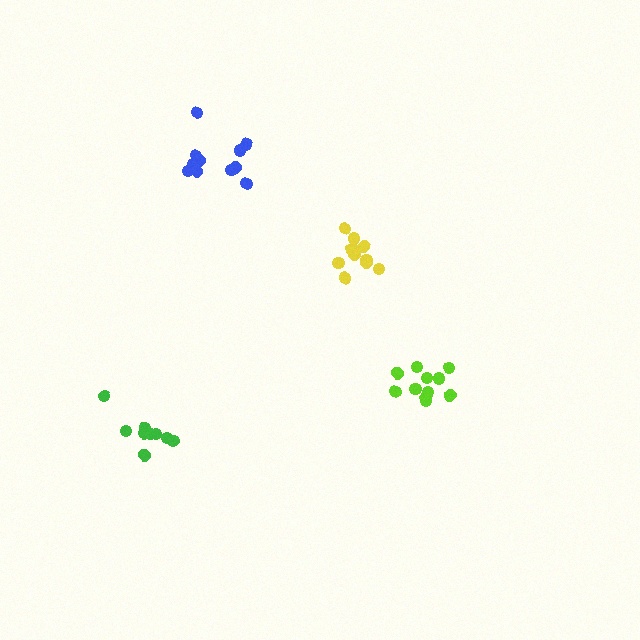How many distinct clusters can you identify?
There are 4 distinct clusters.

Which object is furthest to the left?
The green cluster is leftmost.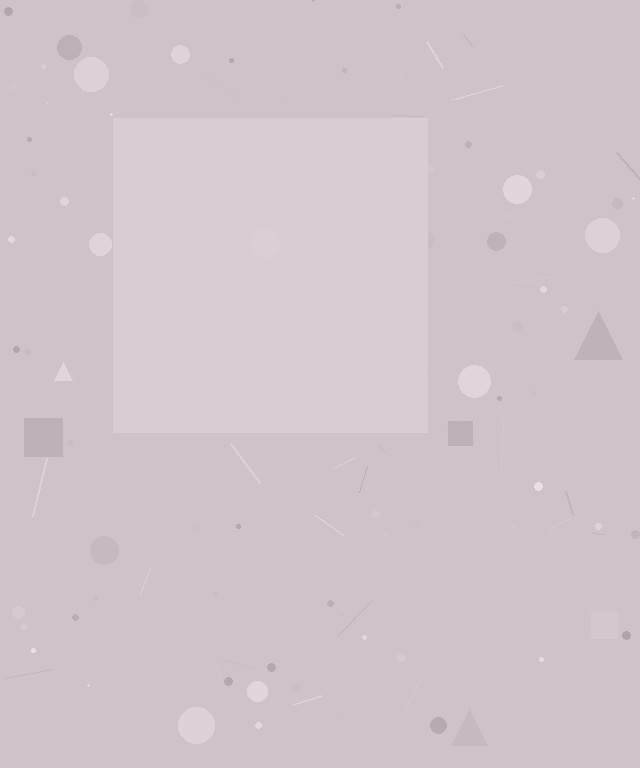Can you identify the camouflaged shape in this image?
The camouflaged shape is a square.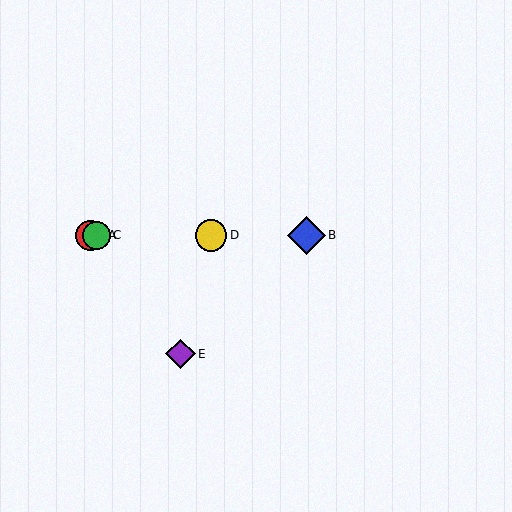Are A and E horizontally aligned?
No, A is at y≈235 and E is at y≈354.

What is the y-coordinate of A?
Object A is at y≈235.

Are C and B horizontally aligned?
Yes, both are at y≈235.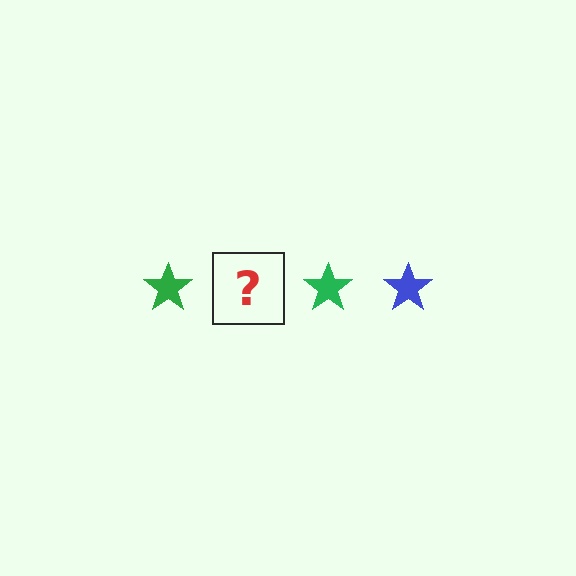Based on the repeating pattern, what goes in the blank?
The blank should be a blue star.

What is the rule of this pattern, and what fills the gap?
The rule is that the pattern cycles through green, blue stars. The gap should be filled with a blue star.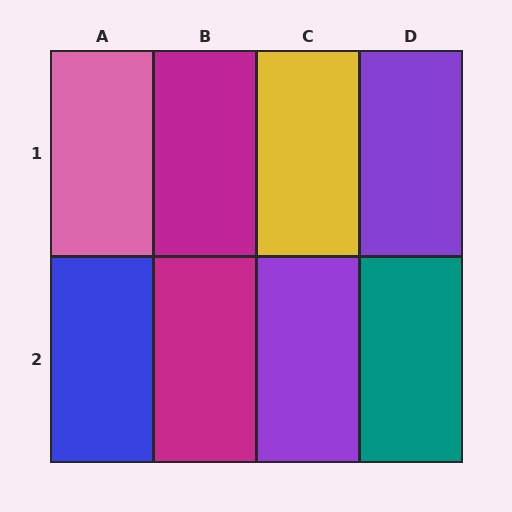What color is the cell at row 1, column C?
Yellow.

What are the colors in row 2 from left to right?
Blue, magenta, purple, teal.